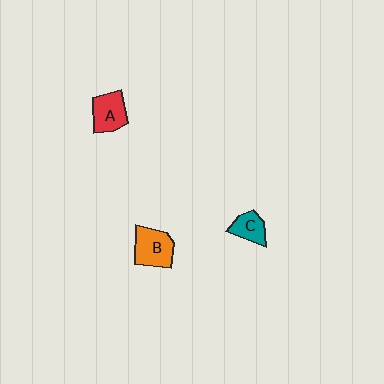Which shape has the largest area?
Shape B (orange).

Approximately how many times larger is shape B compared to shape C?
Approximately 1.6 times.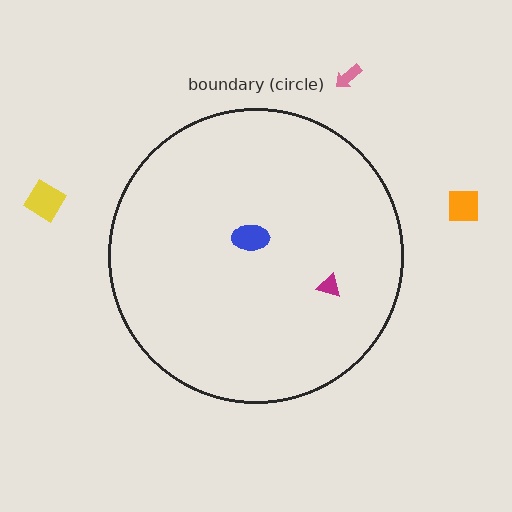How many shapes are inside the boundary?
2 inside, 3 outside.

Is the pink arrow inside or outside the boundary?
Outside.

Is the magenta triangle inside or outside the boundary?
Inside.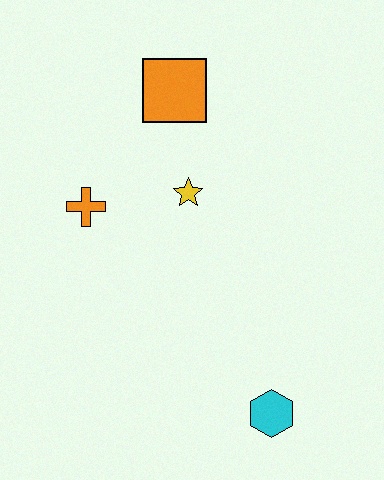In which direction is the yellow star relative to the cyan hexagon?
The yellow star is above the cyan hexagon.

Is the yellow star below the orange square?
Yes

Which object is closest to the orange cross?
The yellow star is closest to the orange cross.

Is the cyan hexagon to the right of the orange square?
Yes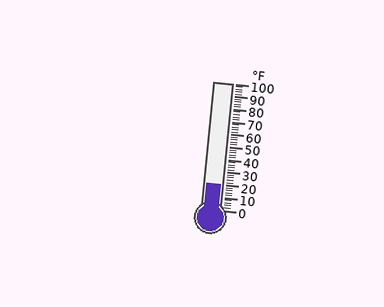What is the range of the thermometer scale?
The thermometer scale ranges from 0°F to 100°F.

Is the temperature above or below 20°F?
The temperature is at 20°F.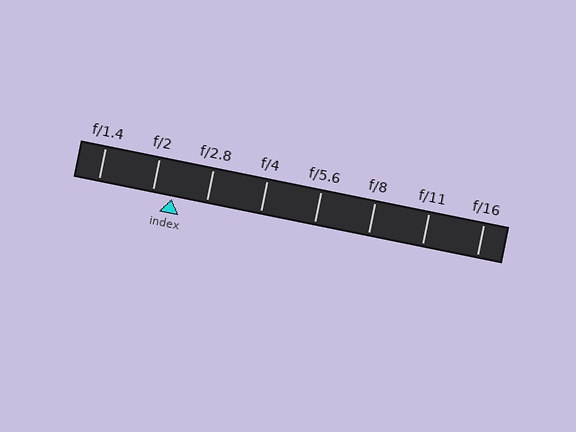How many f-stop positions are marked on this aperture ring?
There are 8 f-stop positions marked.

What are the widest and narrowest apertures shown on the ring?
The widest aperture shown is f/1.4 and the narrowest is f/16.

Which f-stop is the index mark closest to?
The index mark is closest to f/2.